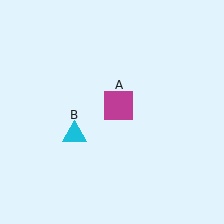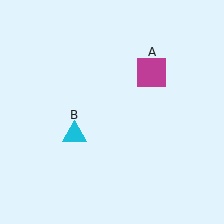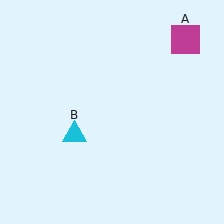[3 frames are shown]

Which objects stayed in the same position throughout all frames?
Cyan triangle (object B) remained stationary.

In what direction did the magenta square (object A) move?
The magenta square (object A) moved up and to the right.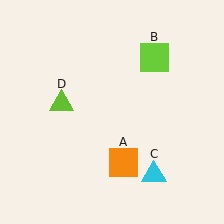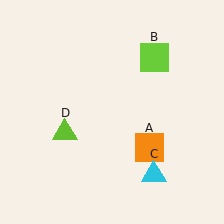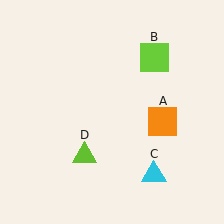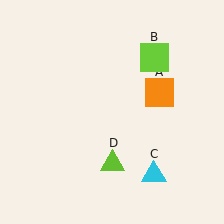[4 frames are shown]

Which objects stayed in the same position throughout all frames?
Lime square (object B) and cyan triangle (object C) remained stationary.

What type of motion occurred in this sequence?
The orange square (object A), lime triangle (object D) rotated counterclockwise around the center of the scene.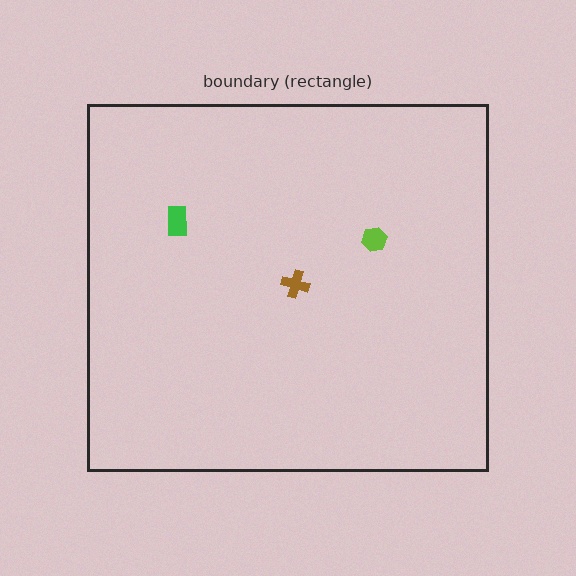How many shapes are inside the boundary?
3 inside, 0 outside.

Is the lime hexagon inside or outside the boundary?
Inside.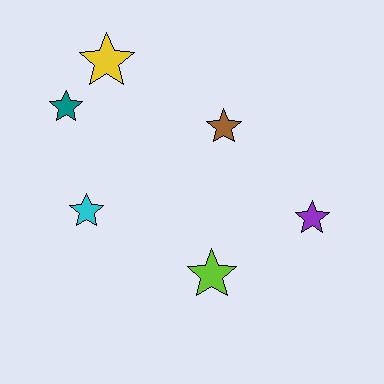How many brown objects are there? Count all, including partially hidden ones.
There is 1 brown object.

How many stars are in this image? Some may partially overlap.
There are 6 stars.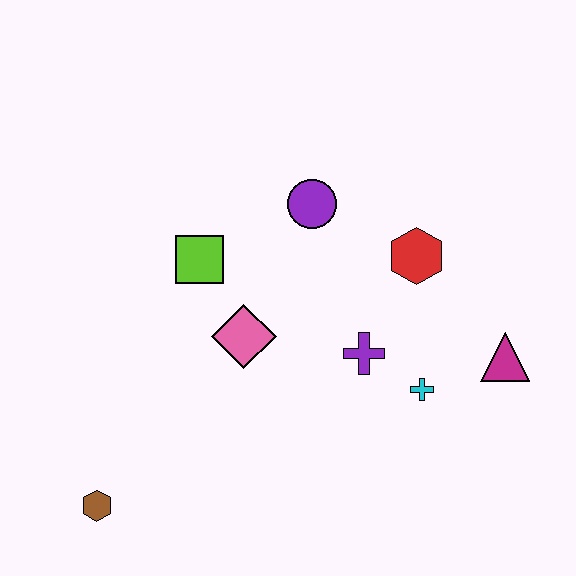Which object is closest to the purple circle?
The red hexagon is closest to the purple circle.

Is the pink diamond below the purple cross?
No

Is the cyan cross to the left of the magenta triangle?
Yes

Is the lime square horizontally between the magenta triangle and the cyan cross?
No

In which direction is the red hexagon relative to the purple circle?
The red hexagon is to the right of the purple circle.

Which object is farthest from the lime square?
The magenta triangle is farthest from the lime square.